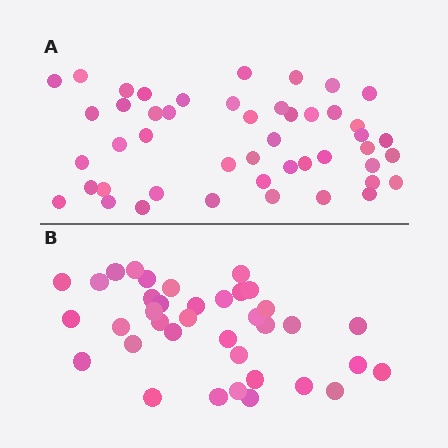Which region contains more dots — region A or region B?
Region A (the top region) has more dots.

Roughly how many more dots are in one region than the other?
Region A has roughly 10 or so more dots than region B.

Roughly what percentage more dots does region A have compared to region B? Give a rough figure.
About 25% more.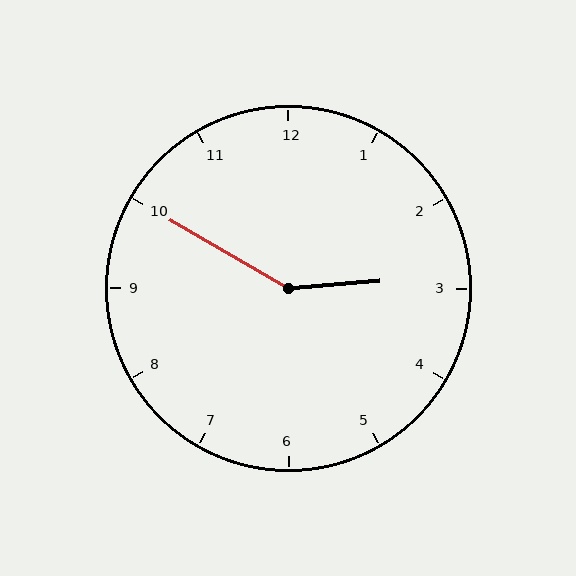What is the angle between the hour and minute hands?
Approximately 145 degrees.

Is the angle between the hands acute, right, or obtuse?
It is obtuse.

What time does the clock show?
2:50.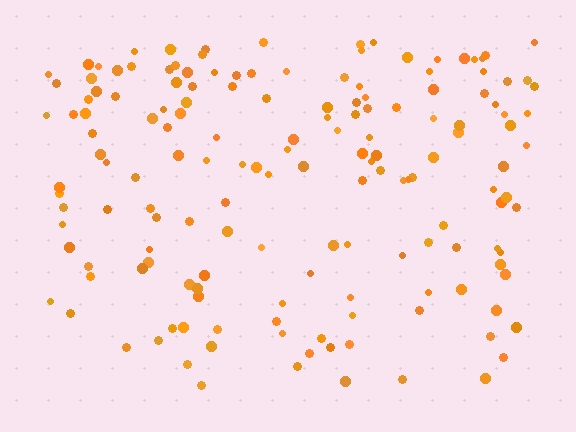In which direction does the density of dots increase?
From bottom to top, with the top side densest.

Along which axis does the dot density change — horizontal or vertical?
Vertical.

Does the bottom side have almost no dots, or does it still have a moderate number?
Still a moderate number, just noticeably fewer than the top.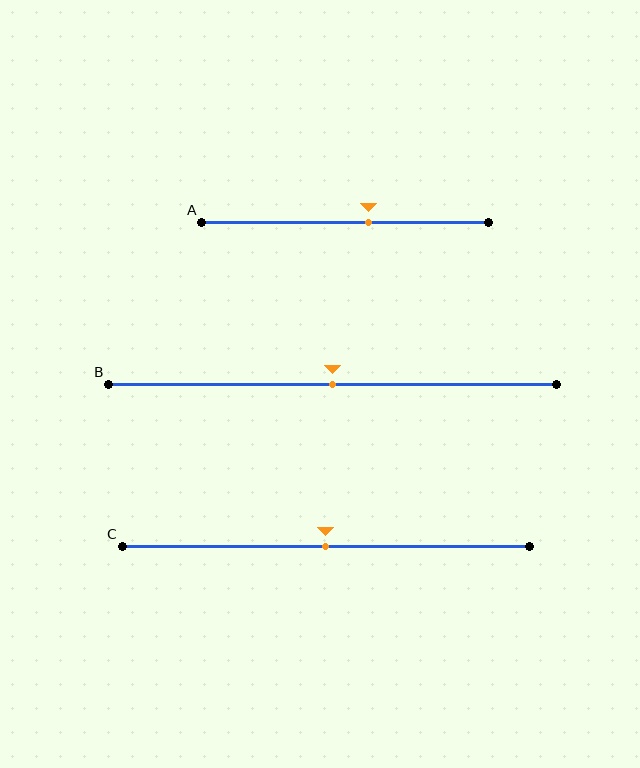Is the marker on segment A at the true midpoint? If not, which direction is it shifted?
No, the marker on segment A is shifted to the right by about 8% of the segment length.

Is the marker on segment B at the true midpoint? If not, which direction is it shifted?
Yes, the marker on segment B is at the true midpoint.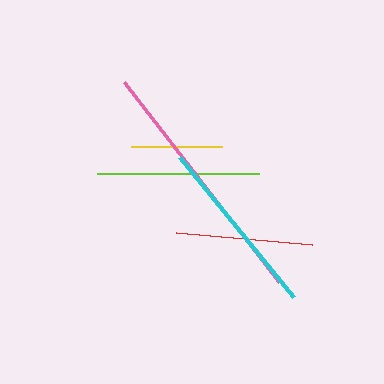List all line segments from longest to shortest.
From longest to shortest: pink, cyan, lime, red, yellow.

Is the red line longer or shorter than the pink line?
The pink line is longer than the red line.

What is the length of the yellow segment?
The yellow segment is approximately 92 pixels long.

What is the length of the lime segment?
The lime segment is approximately 162 pixels long.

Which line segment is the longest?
The pink line is the longest at approximately 253 pixels.